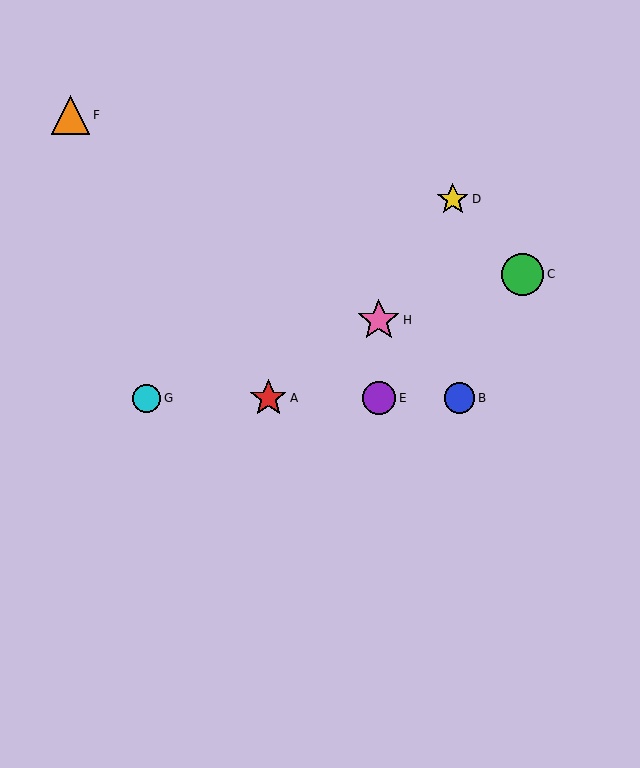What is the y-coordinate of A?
Object A is at y≈398.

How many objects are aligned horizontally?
4 objects (A, B, E, G) are aligned horizontally.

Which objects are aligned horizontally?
Objects A, B, E, G are aligned horizontally.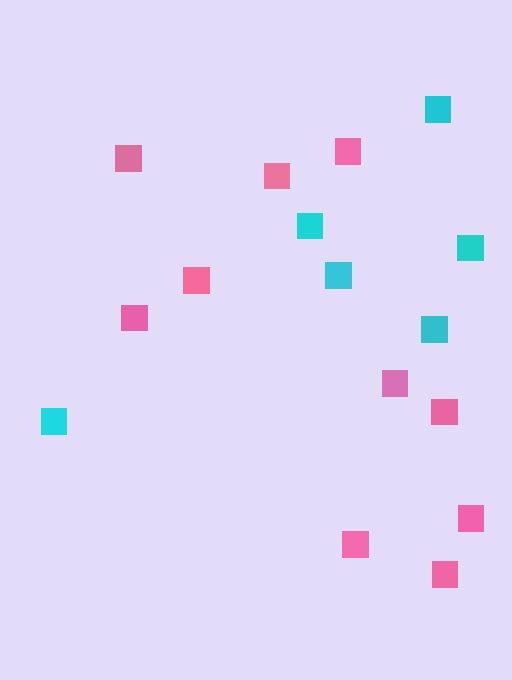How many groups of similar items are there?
There are 2 groups: one group of cyan squares (6) and one group of pink squares (10).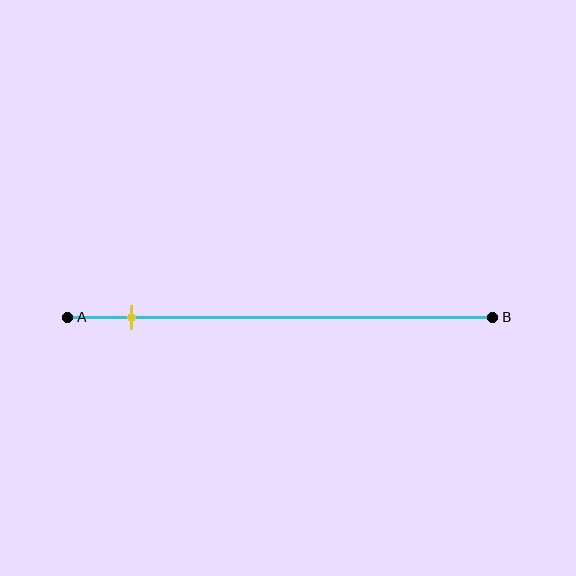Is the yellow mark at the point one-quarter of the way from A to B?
No, the mark is at about 15% from A, not at the 25% one-quarter point.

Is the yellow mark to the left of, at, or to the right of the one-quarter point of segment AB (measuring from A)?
The yellow mark is to the left of the one-quarter point of segment AB.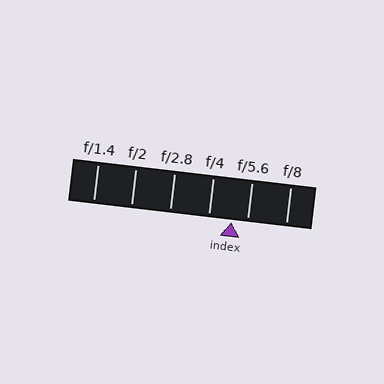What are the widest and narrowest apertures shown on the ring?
The widest aperture shown is f/1.4 and the narrowest is f/8.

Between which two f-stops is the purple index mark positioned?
The index mark is between f/4 and f/5.6.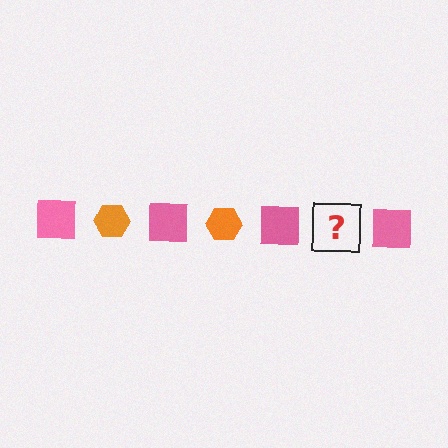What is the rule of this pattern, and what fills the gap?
The rule is that the pattern alternates between pink square and orange hexagon. The gap should be filled with an orange hexagon.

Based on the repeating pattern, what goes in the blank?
The blank should be an orange hexagon.